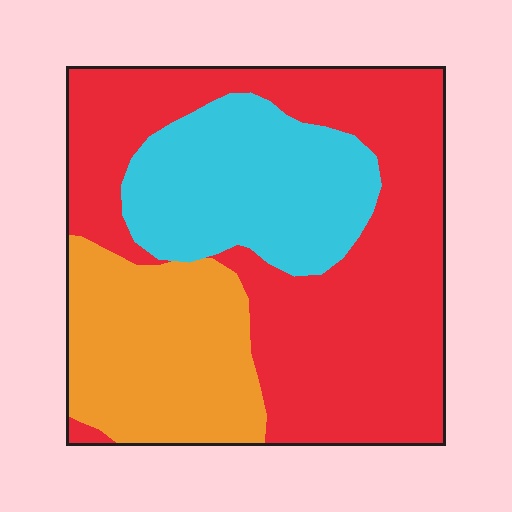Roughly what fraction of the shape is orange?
Orange covers about 25% of the shape.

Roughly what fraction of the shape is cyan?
Cyan covers about 25% of the shape.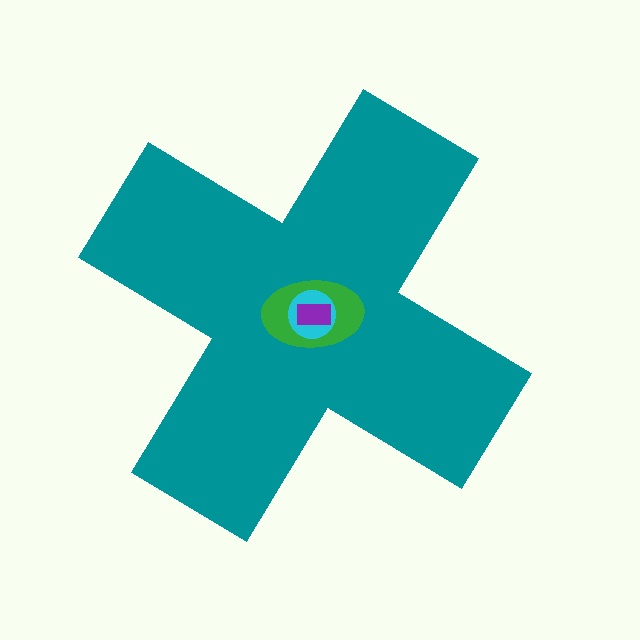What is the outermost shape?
The teal cross.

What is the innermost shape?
The purple rectangle.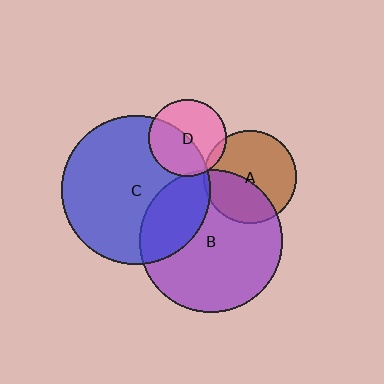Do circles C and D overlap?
Yes.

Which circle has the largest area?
Circle C (blue).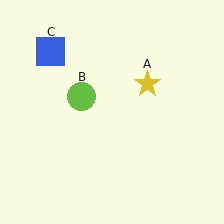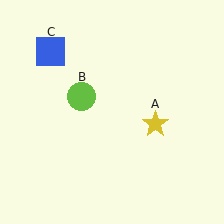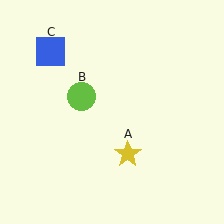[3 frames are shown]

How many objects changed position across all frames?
1 object changed position: yellow star (object A).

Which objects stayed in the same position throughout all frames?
Lime circle (object B) and blue square (object C) remained stationary.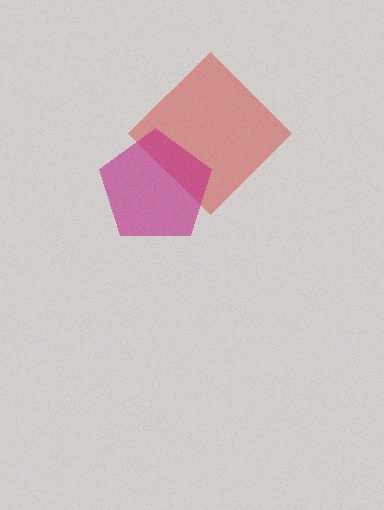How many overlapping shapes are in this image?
There are 2 overlapping shapes in the image.